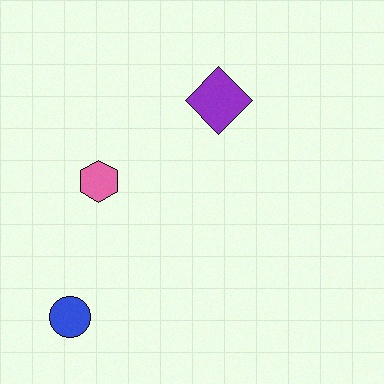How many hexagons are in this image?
There is 1 hexagon.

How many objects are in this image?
There are 3 objects.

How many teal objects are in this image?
There are no teal objects.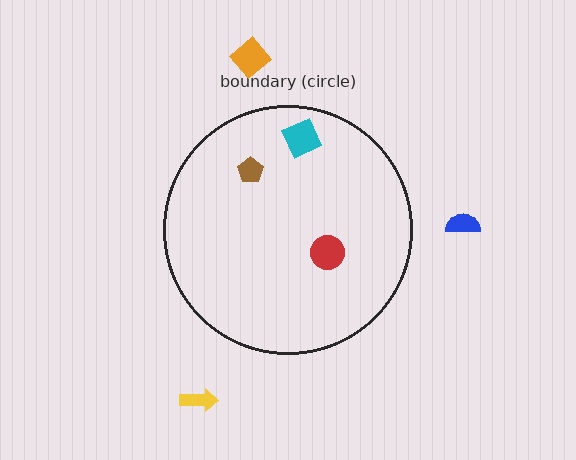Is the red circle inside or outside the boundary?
Inside.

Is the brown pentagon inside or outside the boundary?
Inside.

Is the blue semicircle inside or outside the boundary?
Outside.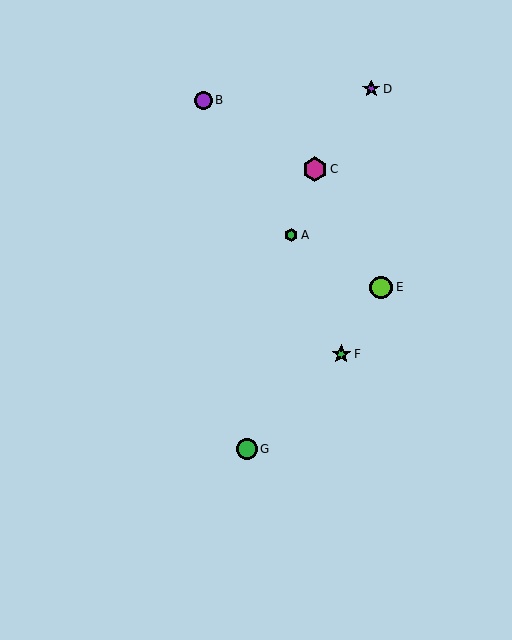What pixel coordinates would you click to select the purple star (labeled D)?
Click at (371, 89) to select the purple star D.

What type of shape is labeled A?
Shape A is a green hexagon.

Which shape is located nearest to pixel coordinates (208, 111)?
The purple circle (labeled B) at (203, 100) is nearest to that location.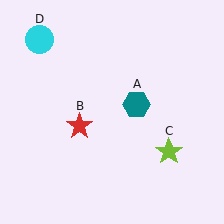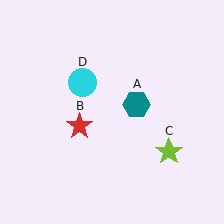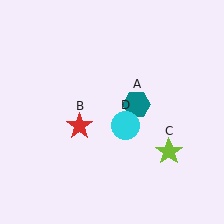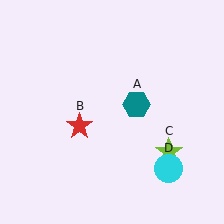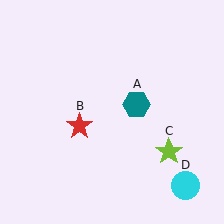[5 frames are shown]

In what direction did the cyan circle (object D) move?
The cyan circle (object D) moved down and to the right.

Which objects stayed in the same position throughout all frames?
Teal hexagon (object A) and red star (object B) and lime star (object C) remained stationary.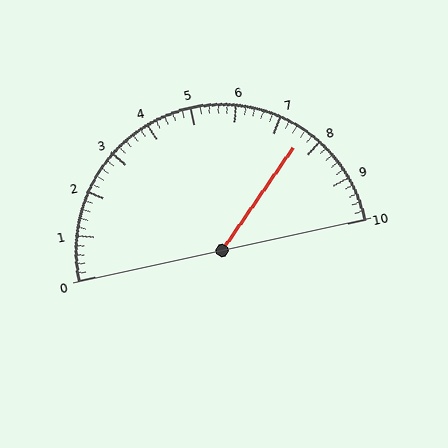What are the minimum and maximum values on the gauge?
The gauge ranges from 0 to 10.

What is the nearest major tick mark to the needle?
The nearest major tick mark is 8.